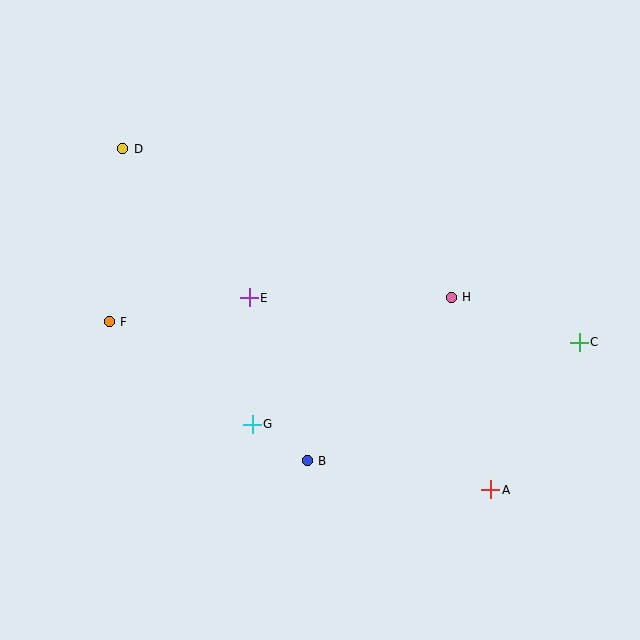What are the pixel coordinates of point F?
Point F is at (109, 322).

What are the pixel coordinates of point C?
Point C is at (579, 342).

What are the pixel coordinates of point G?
Point G is at (252, 424).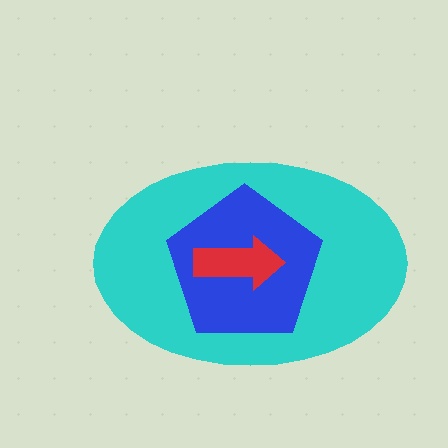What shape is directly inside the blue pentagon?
The red arrow.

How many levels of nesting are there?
3.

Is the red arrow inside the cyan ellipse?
Yes.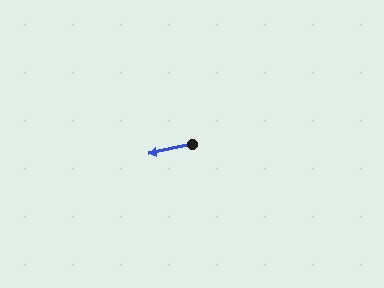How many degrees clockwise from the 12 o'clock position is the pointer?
Approximately 258 degrees.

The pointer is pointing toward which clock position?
Roughly 9 o'clock.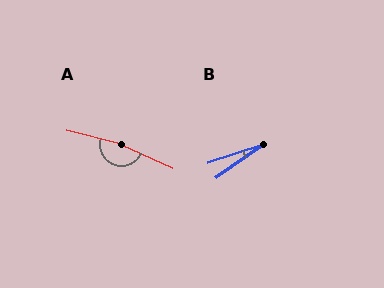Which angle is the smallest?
B, at approximately 17 degrees.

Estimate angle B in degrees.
Approximately 17 degrees.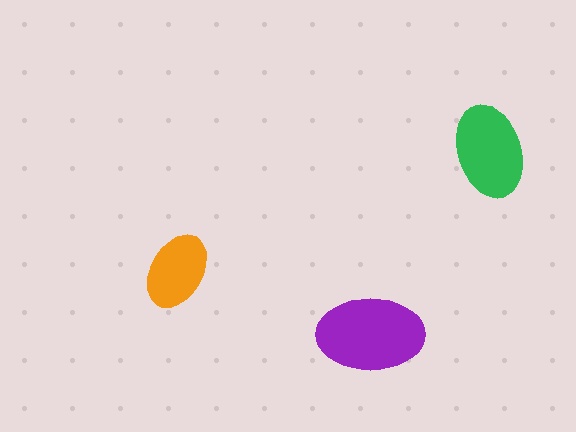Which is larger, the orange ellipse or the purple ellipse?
The purple one.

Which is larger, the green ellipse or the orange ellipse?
The green one.